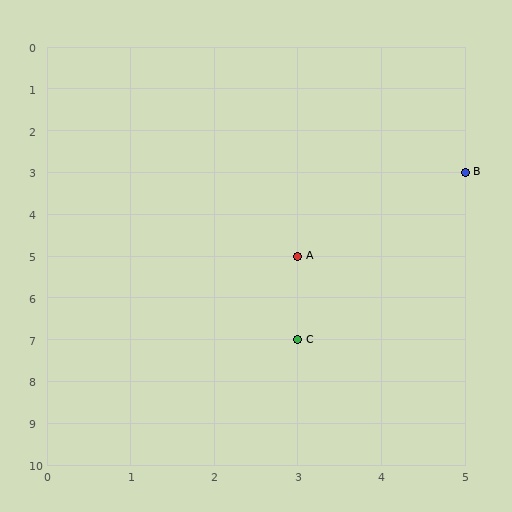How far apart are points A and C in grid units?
Points A and C are 2 rows apart.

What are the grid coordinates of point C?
Point C is at grid coordinates (3, 7).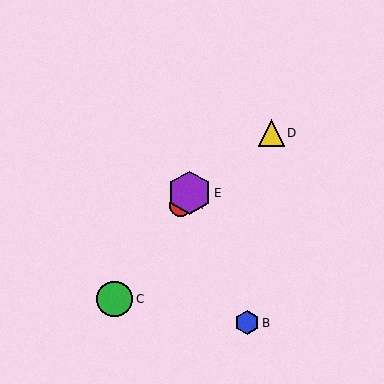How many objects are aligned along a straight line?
3 objects (A, C, E) are aligned along a straight line.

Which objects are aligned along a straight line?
Objects A, C, E are aligned along a straight line.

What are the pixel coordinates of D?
Object D is at (271, 133).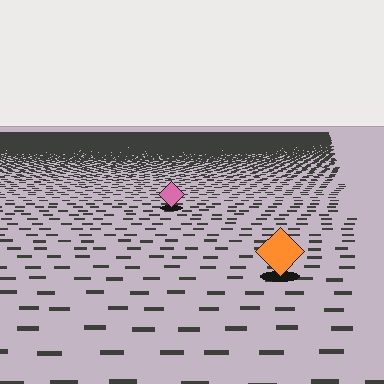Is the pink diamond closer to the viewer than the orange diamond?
No. The orange diamond is closer — you can tell from the texture gradient: the ground texture is coarser near it.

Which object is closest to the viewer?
The orange diamond is closest. The texture marks near it are larger and more spread out.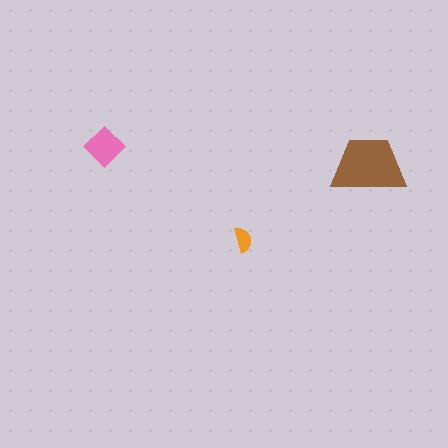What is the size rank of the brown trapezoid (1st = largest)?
1st.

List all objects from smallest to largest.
The orange semicircle, the pink diamond, the brown trapezoid.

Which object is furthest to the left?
The pink diamond is leftmost.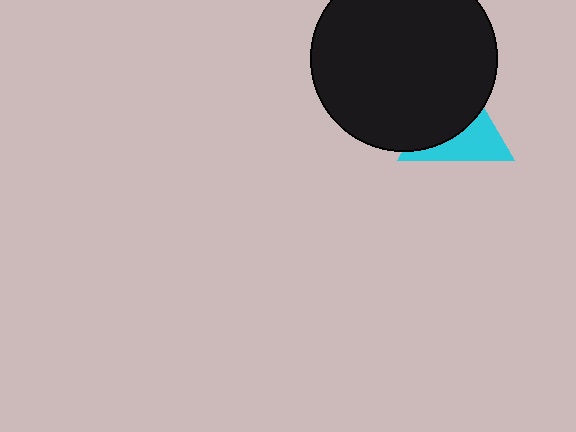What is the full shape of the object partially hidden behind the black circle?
The partially hidden object is a cyan triangle.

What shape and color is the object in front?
The object in front is a black circle.